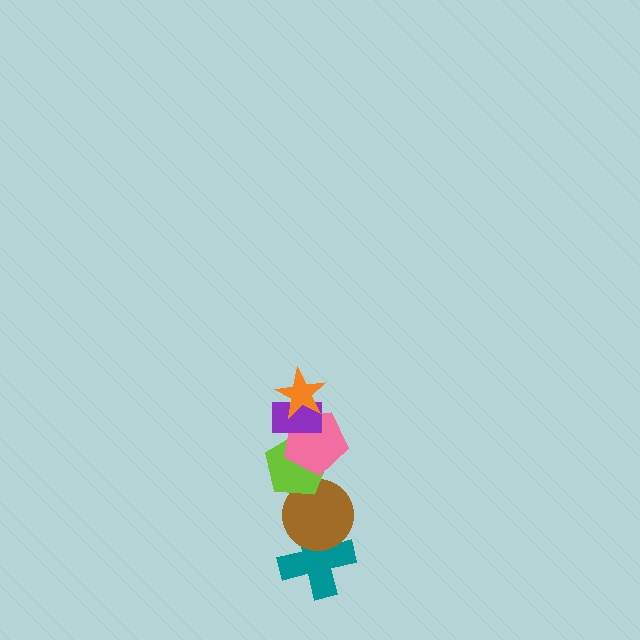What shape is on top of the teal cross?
The brown circle is on top of the teal cross.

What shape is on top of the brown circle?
The lime pentagon is on top of the brown circle.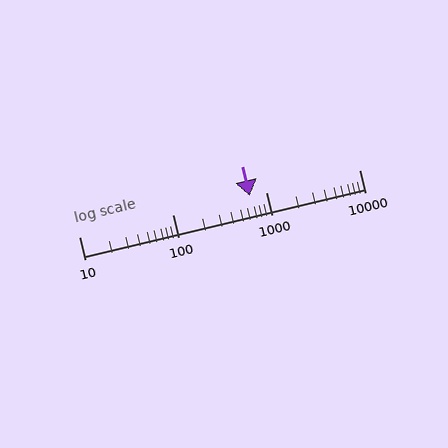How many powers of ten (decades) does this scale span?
The scale spans 3 decades, from 10 to 10000.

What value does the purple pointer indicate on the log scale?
The pointer indicates approximately 680.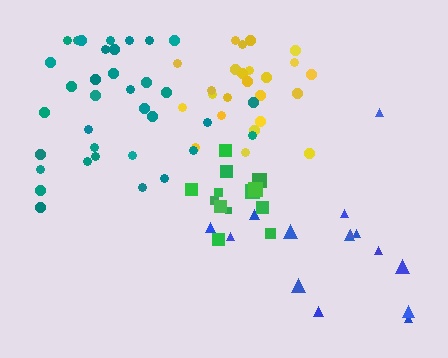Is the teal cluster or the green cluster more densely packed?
Green.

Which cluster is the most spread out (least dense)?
Blue.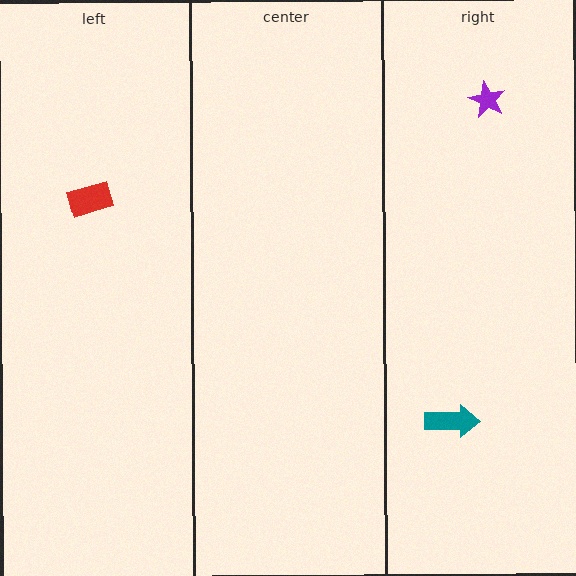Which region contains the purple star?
The right region.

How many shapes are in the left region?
1.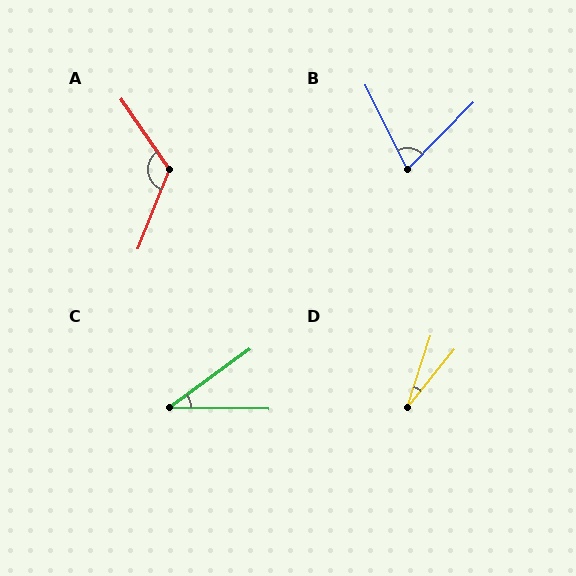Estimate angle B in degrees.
Approximately 71 degrees.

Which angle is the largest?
A, at approximately 124 degrees.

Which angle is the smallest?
D, at approximately 20 degrees.